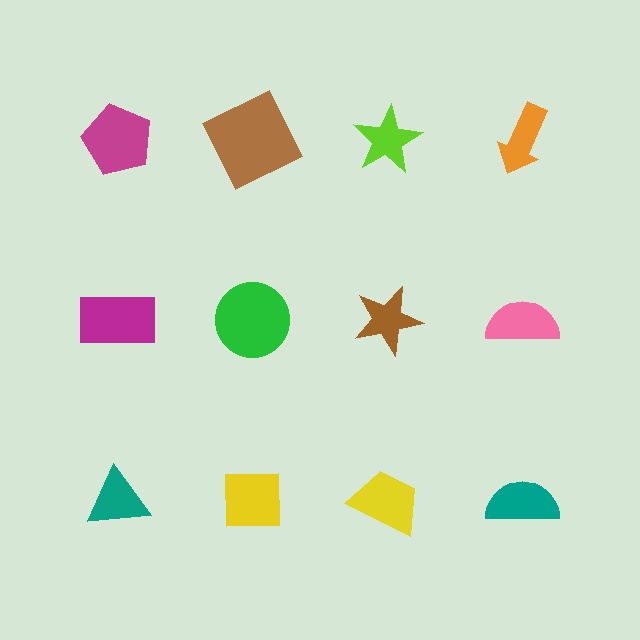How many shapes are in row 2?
4 shapes.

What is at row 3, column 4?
A teal semicircle.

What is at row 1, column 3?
A lime star.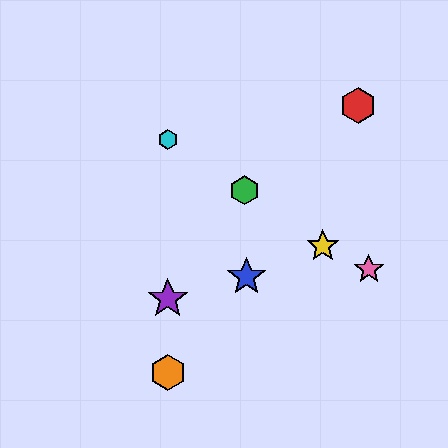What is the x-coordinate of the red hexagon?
The red hexagon is at x≈358.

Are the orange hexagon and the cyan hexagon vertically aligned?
Yes, both are at x≈168.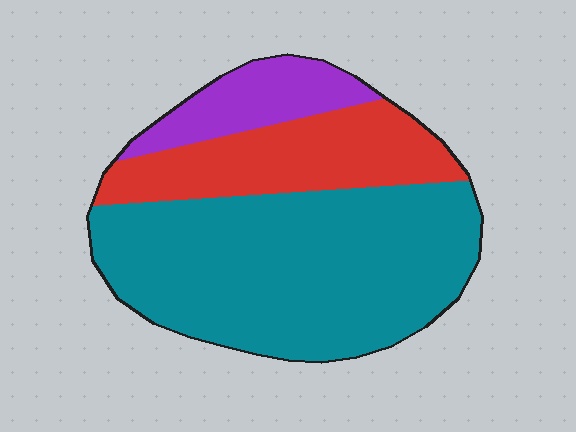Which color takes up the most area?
Teal, at roughly 60%.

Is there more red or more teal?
Teal.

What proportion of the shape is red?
Red takes up about one quarter (1/4) of the shape.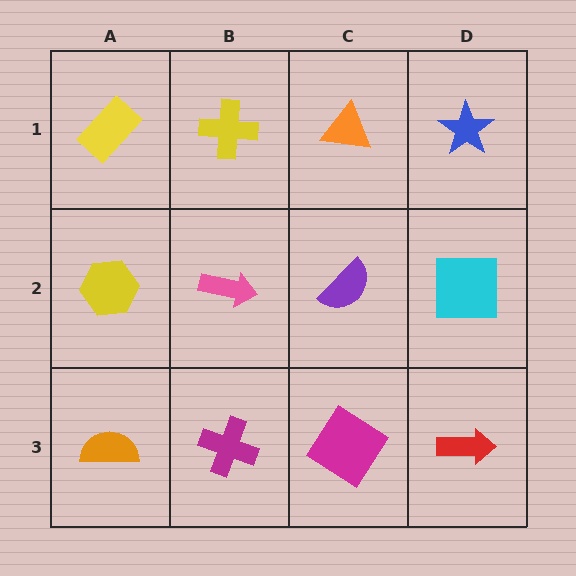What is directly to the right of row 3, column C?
A red arrow.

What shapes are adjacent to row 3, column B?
A pink arrow (row 2, column B), an orange semicircle (row 3, column A), a magenta diamond (row 3, column C).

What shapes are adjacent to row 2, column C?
An orange triangle (row 1, column C), a magenta diamond (row 3, column C), a pink arrow (row 2, column B), a cyan square (row 2, column D).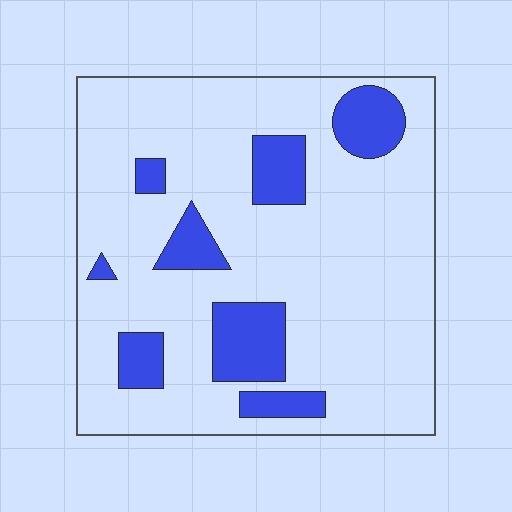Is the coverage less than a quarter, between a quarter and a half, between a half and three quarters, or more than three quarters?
Less than a quarter.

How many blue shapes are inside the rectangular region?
8.